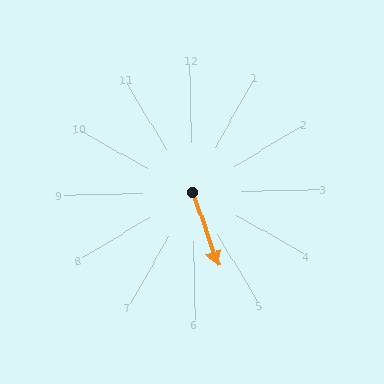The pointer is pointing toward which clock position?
Roughly 5 o'clock.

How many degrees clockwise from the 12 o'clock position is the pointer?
Approximately 162 degrees.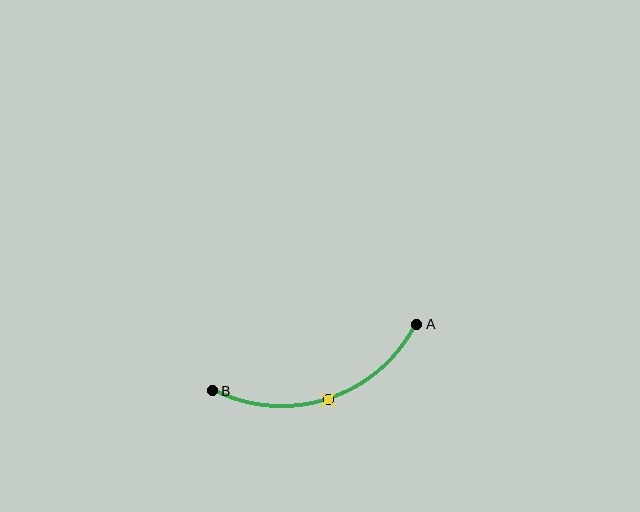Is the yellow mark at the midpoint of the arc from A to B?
Yes. The yellow mark lies on the arc at equal arc-length from both A and B — it is the arc midpoint.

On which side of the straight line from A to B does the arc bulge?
The arc bulges below the straight line connecting A and B.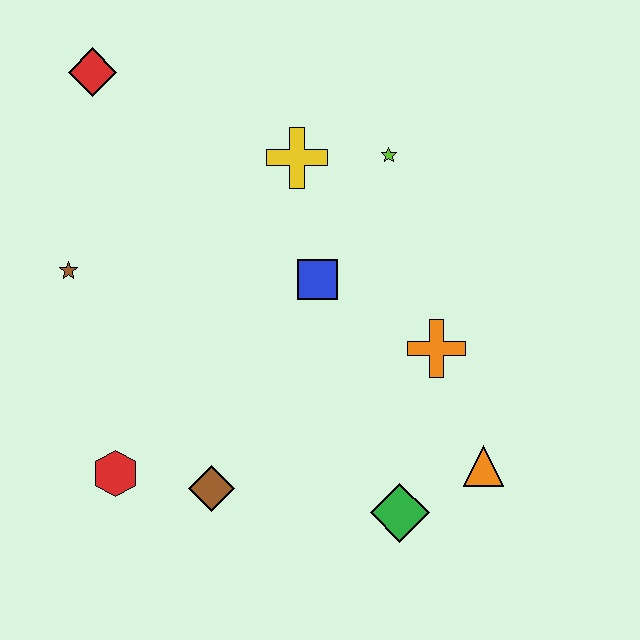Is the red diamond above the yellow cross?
Yes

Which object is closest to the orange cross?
The orange triangle is closest to the orange cross.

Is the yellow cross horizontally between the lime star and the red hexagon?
Yes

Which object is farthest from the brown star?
The orange triangle is farthest from the brown star.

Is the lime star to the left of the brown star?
No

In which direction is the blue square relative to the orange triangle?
The blue square is above the orange triangle.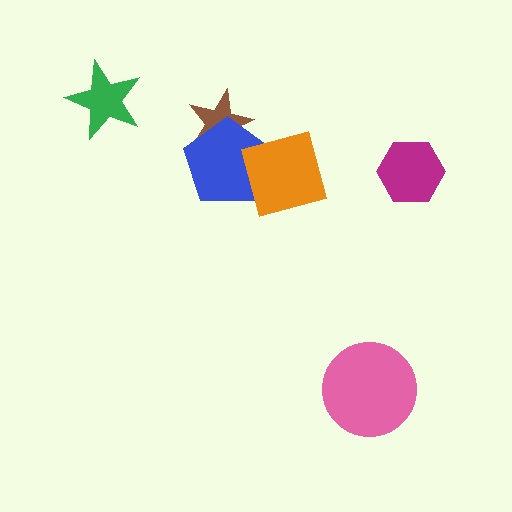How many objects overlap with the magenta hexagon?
0 objects overlap with the magenta hexagon.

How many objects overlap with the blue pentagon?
2 objects overlap with the blue pentagon.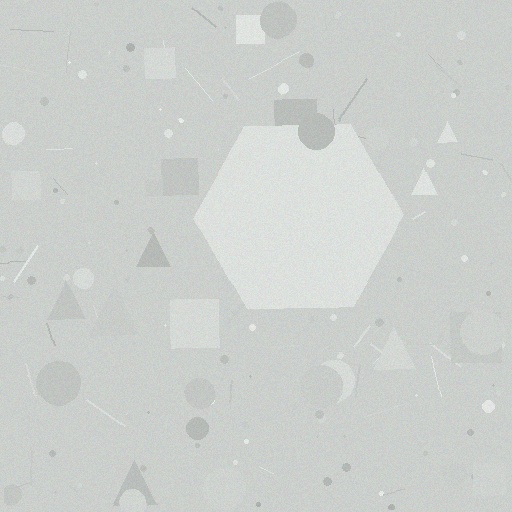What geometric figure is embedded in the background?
A hexagon is embedded in the background.